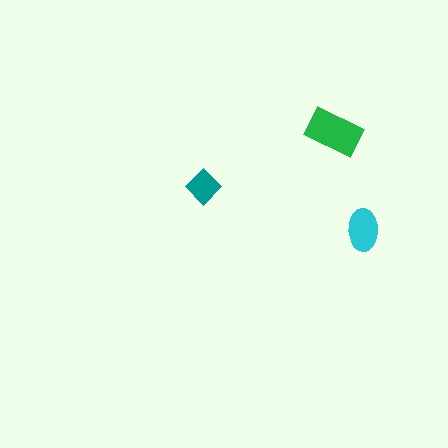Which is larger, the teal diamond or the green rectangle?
The green rectangle.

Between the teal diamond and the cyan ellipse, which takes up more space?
The cyan ellipse.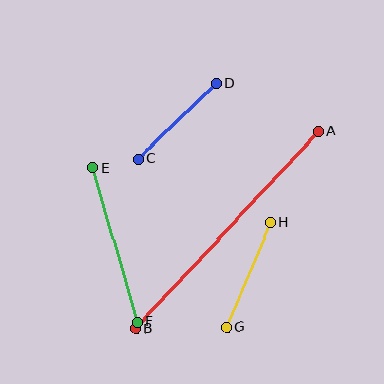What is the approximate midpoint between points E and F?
The midpoint is at approximately (115, 245) pixels.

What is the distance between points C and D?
The distance is approximately 109 pixels.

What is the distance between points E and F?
The distance is approximately 160 pixels.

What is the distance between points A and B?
The distance is approximately 269 pixels.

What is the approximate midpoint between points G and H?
The midpoint is at approximately (248, 275) pixels.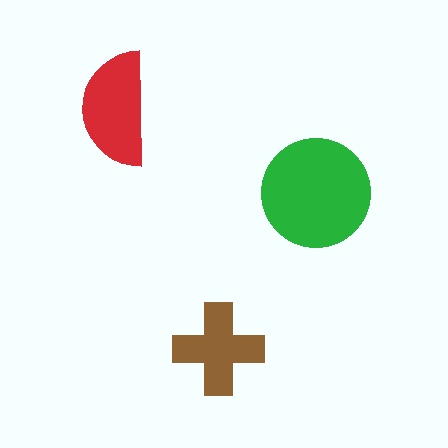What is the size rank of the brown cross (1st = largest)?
3rd.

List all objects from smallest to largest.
The brown cross, the red semicircle, the green circle.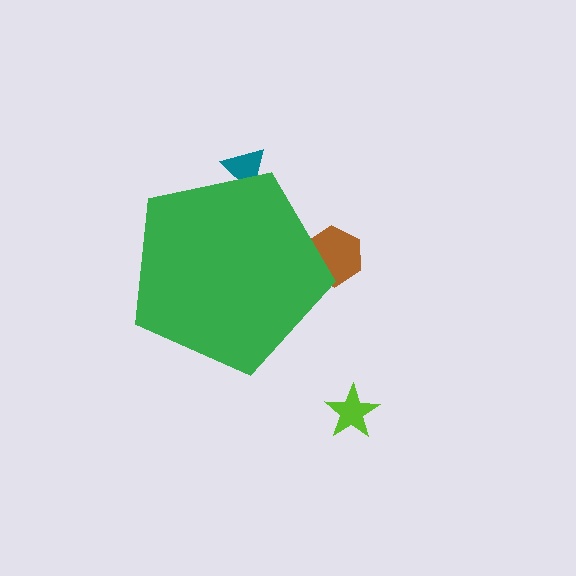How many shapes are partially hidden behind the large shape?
2 shapes are partially hidden.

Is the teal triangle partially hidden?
Yes, the teal triangle is partially hidden behind the green pentagon.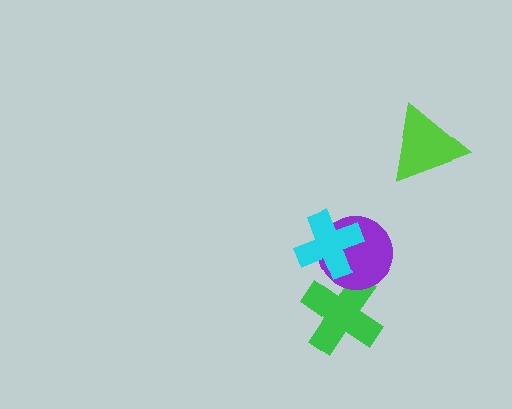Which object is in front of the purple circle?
The cyan cross is in front of the purple circle.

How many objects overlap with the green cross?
1 object overlaps with the green cross.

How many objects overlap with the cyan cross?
1 object overlaps with the cyan cross.